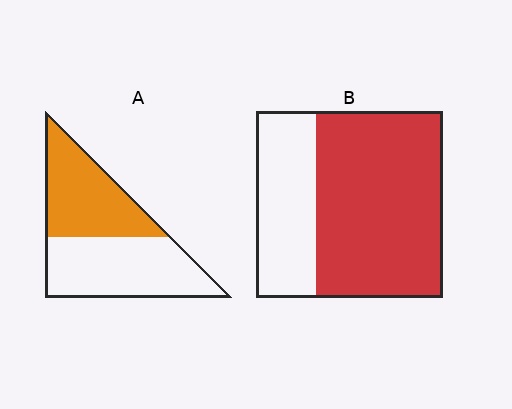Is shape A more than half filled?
No.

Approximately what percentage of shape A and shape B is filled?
A is approximately 45% and B is approximately 70%.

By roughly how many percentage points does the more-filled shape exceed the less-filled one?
By roughly 20 percentage points (B over A).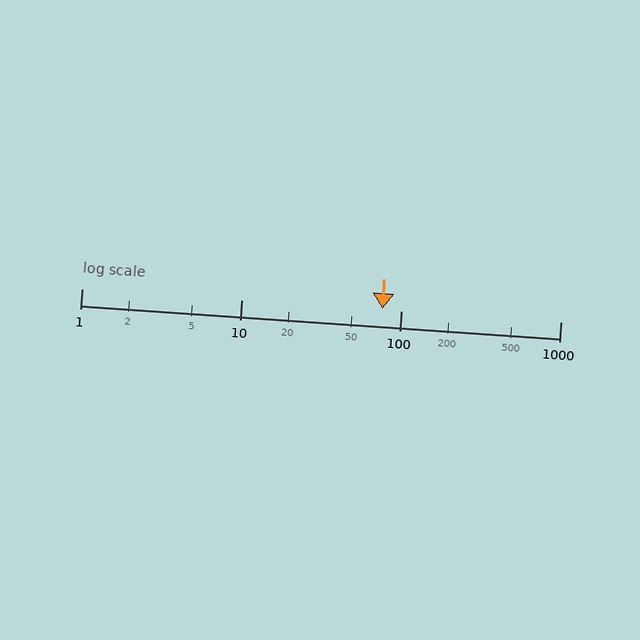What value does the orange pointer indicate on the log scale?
The pointer indicates approximately 77.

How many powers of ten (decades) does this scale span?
The scale spans 3 decades, from 1 to 1000.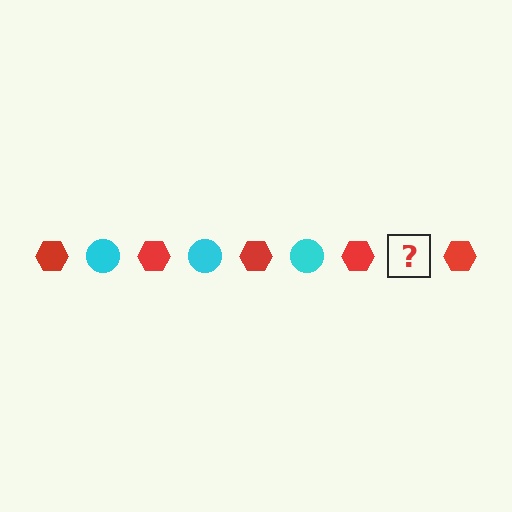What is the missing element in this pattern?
The missing element is a cyan circle.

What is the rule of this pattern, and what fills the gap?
The rule is that the pattern alternates between red hexagon and cyan circle. The gap should be filled with a cyan circle.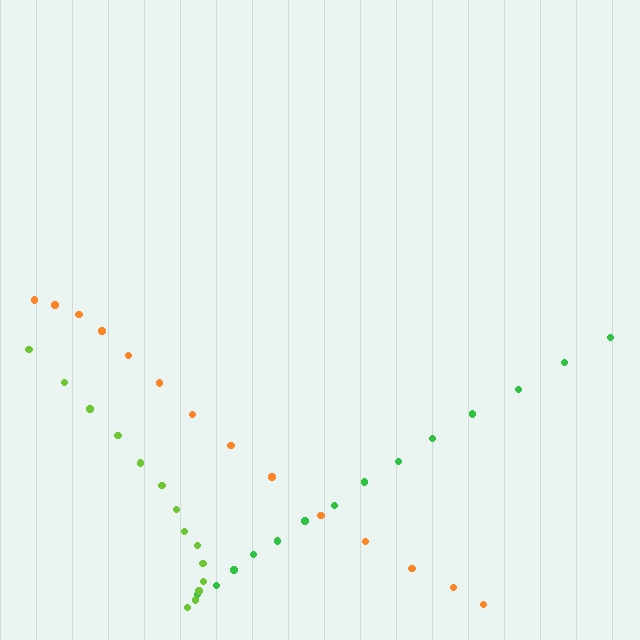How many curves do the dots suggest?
There are 3 distinct paths.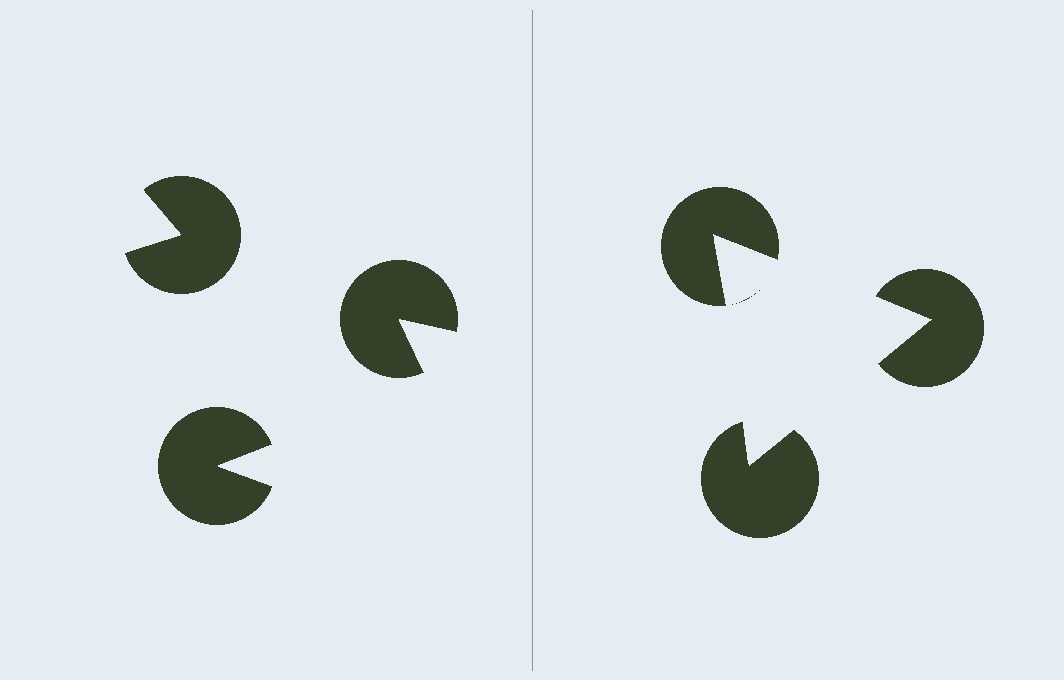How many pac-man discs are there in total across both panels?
6 — 3 on each side.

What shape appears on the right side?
An illusory triangle.